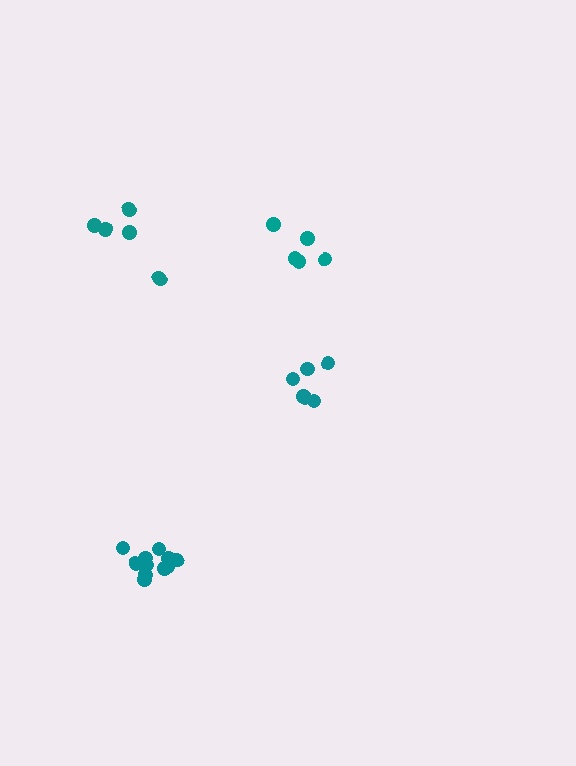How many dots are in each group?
Group 1: 6 dots, Group 2: 12 dots, Group 3: 6 dots, Group 4: 6 dots (30 total).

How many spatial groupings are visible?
There are 4 spatial groupings.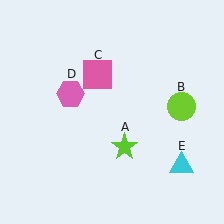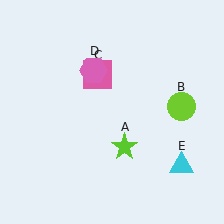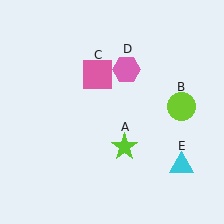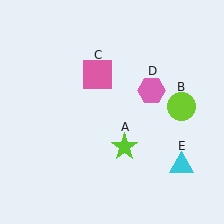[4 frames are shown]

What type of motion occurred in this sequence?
The pink hexagon (object D) rotated clockwise around the center of the scene.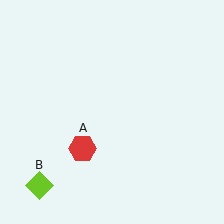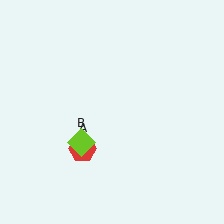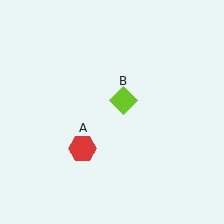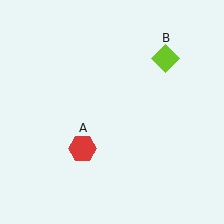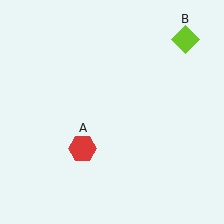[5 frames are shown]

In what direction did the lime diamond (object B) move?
The lime diamond (object B) moved up and to the right.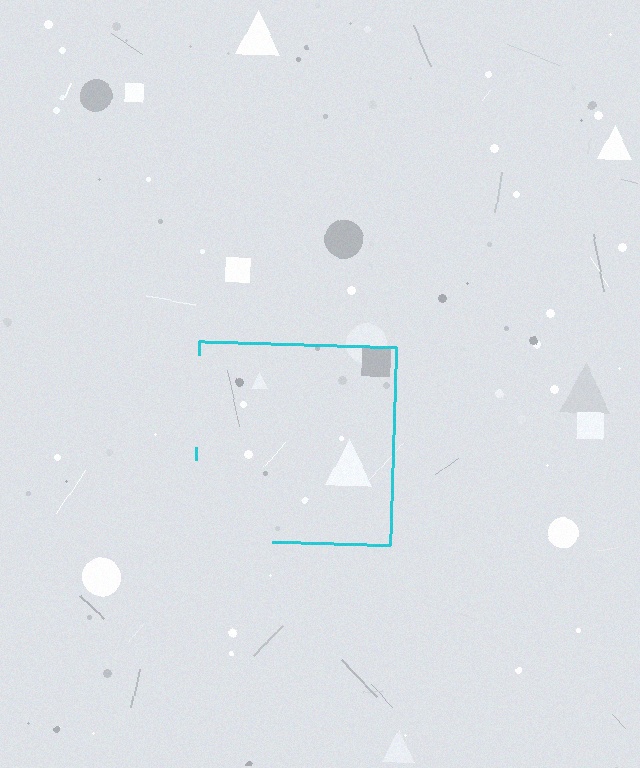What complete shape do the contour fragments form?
The contour fragments form a square.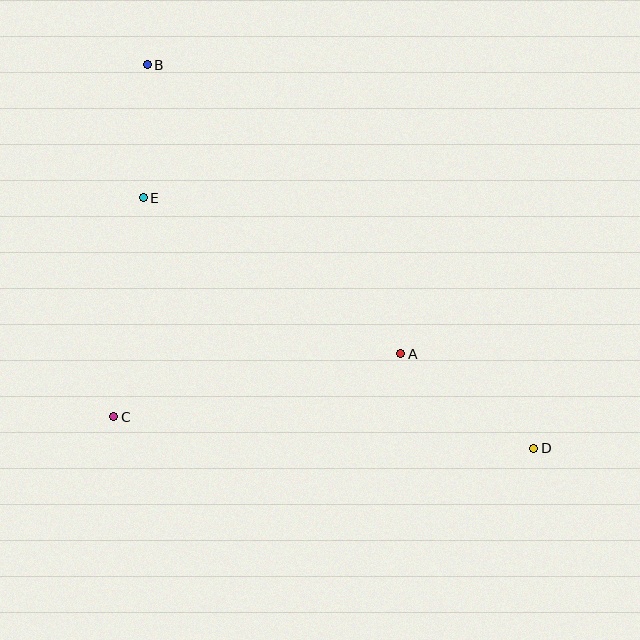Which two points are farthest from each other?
Points B and D are farthest from each other.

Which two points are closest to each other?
Points B and E are closest to each other.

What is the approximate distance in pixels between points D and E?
The distance between D and E is approximately 464 pixels.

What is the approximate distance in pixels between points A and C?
The distance between A and C is approximately 294 pixels.